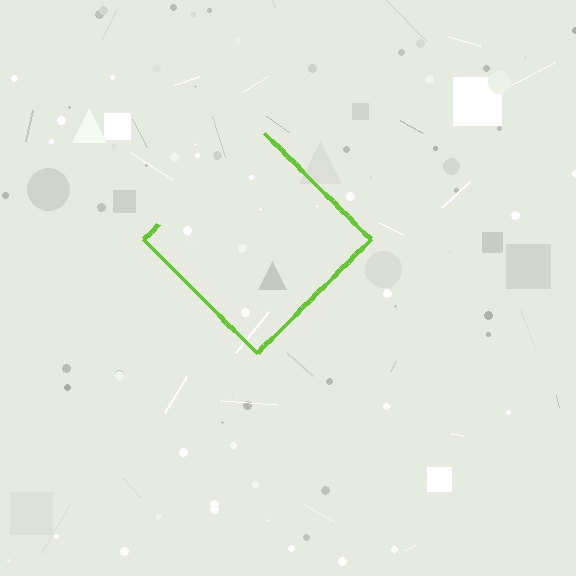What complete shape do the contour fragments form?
The contour fragments form a diamond.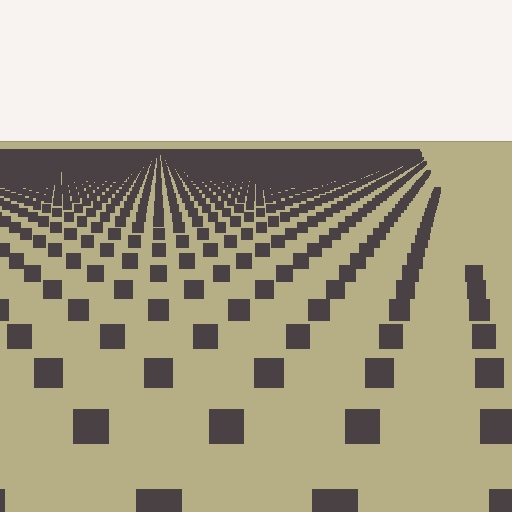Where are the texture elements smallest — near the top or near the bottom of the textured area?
Near the top.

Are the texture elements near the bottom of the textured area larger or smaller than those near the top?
Larger. Near the bottom, elements are closer to the viewer and appear at a bigger on-screen size.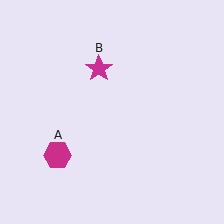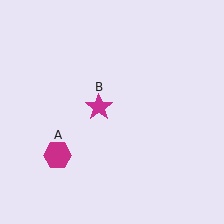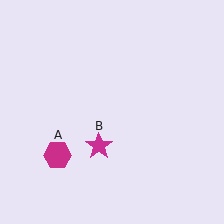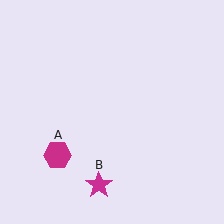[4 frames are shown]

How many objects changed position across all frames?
1 object changed position: magenta star (object B).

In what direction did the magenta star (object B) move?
The magenta star (object B) moved down.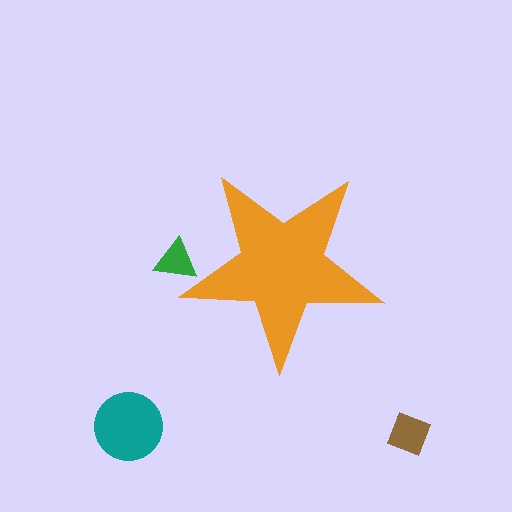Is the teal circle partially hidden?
No, the teal circle is fully visible.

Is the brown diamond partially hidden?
No, the brown diamond is fully visible.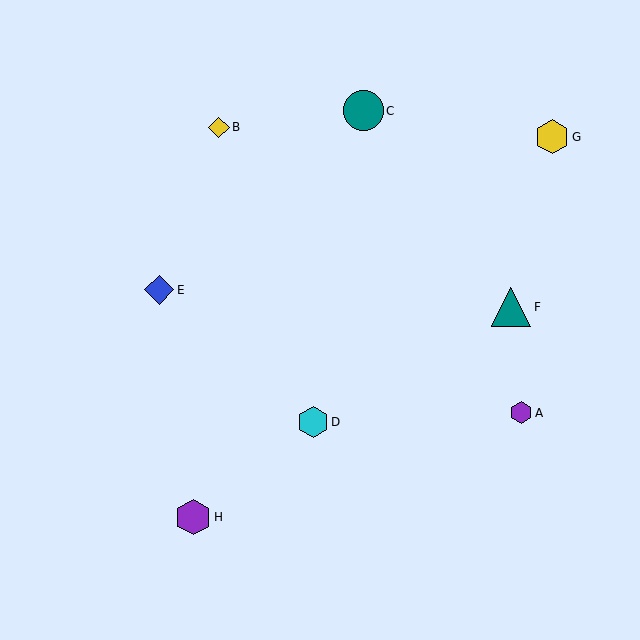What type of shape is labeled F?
Shape F is a teal triangle.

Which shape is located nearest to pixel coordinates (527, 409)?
The purple hexagon (labeled A) at (521, 413) is nearest to that location.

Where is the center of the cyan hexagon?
The center of the cyan hexagon is at (313, 422).